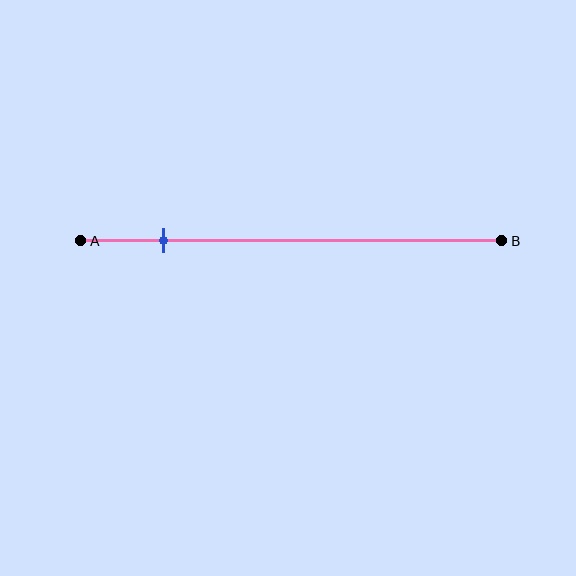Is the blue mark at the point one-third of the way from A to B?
No, the mark is at about 20% from A, not at the 33% one-third point.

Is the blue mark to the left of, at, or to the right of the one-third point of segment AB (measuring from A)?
The blue mark is to the left of the one-third point of segment AB.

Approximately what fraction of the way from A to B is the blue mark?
The blue mark is approximately 20% of the way from A to B.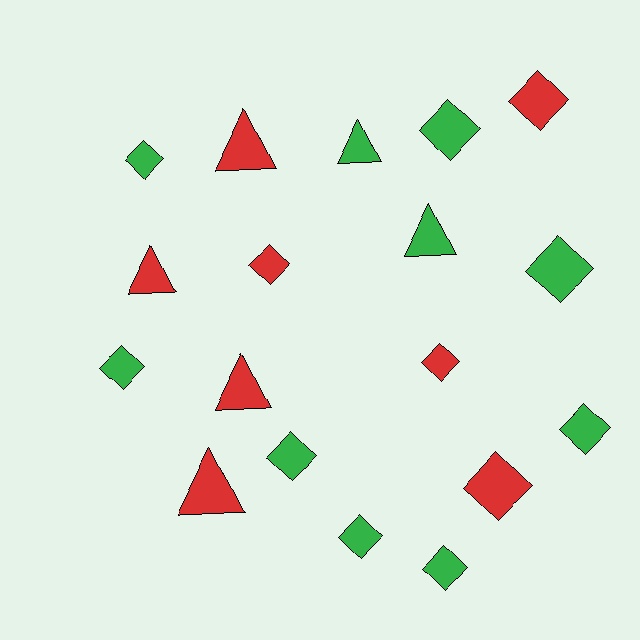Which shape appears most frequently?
Diamond, with 12 objects.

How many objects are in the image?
There are 18 objects.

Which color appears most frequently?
Green, with 10 objects.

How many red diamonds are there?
There are 4 red diamonds.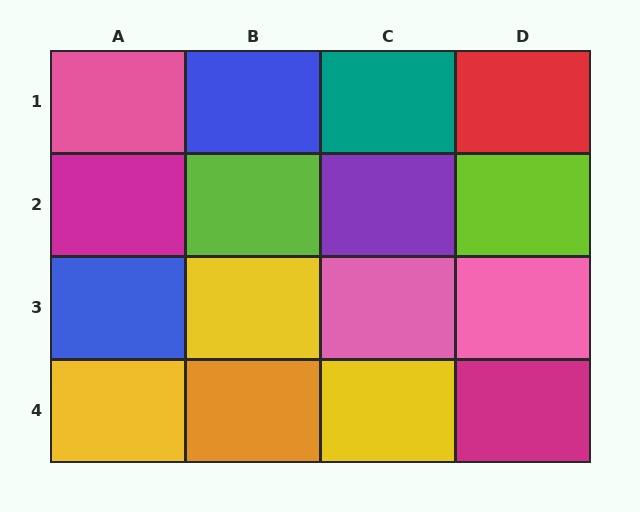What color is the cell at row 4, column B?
Orange.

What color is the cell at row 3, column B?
Yellow.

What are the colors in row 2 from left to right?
Magenta, lime, purple, lime.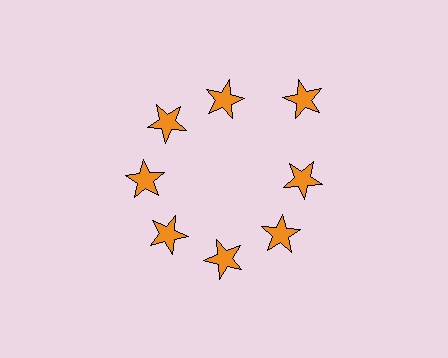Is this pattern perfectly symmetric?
No. The 8 orange stars are arranged in a ring, but one element near the 2 o'clock position is pushed outward from the center, breaking the 8-fold rotational symmetry.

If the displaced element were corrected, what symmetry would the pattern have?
It would have 8-fold rotational symmetry — the pattern would map onto itself every 45 degrees.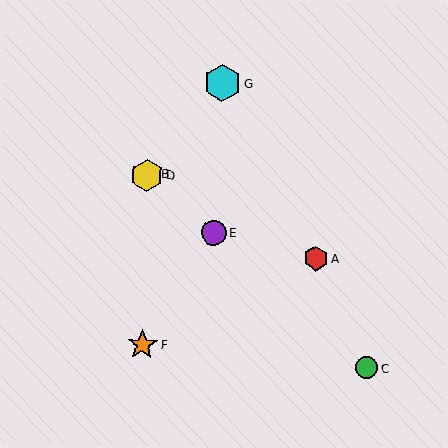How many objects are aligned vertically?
3 objects (B, D, F) are aligned vertically.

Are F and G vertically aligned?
No, F is at x≈142 and G is at x≈222.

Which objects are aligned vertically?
Objects B, D, F are aligned vertically.